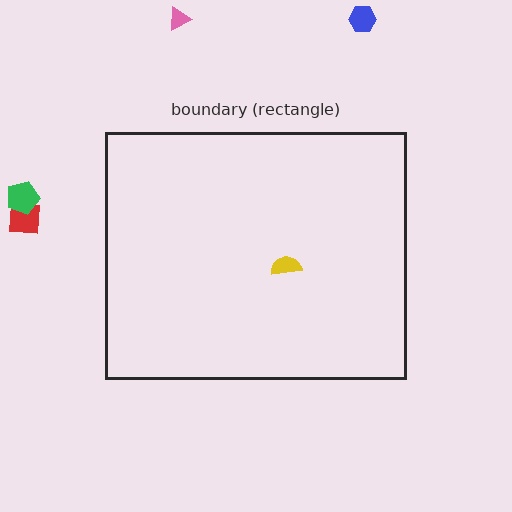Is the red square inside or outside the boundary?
Outside.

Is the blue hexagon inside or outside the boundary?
Outside.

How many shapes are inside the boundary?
1 inside, 4 outside.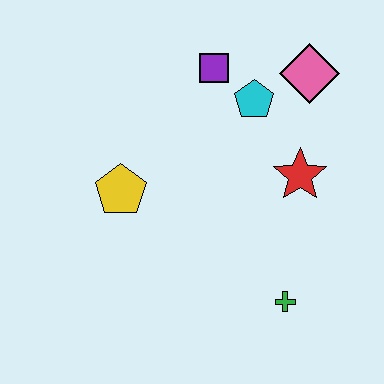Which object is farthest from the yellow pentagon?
The pink diamond is farthest from the yellow pentagon.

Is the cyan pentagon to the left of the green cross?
Yes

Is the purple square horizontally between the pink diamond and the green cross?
No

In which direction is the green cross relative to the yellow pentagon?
The green cross is to the right of the yellow pentagon.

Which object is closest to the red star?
The cyan pentagon is closest to the red star.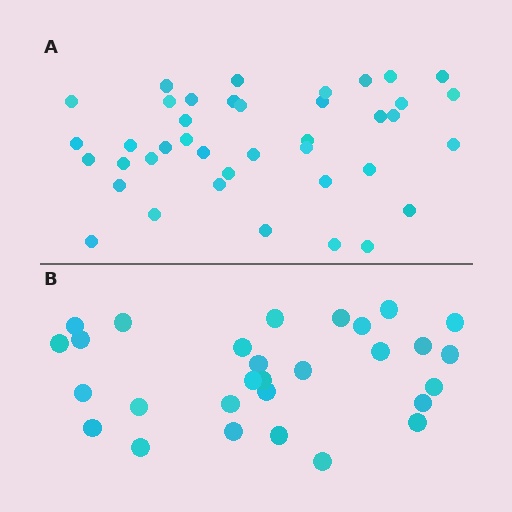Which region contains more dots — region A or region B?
Region A (the top region) has more dots.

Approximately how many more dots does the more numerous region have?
Region A has roughly 12 or so more dots than region B.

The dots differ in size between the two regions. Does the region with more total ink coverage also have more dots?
No. Region B has more total ink coverage because its dots are larger, but region A actually contains more individual dots. Total area can be misleading — the number of items is what matters here.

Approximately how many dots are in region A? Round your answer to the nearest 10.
About 40 dots.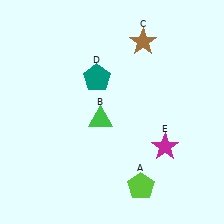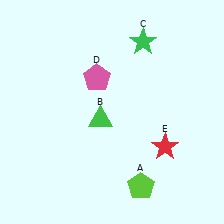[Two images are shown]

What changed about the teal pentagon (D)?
In Image 1, D is teal. In Image 2, it changed to pink.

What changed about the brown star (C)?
In Image 1, C is brown. In Image 2, it changed to green.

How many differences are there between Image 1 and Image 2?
There are 3 differences between the two images.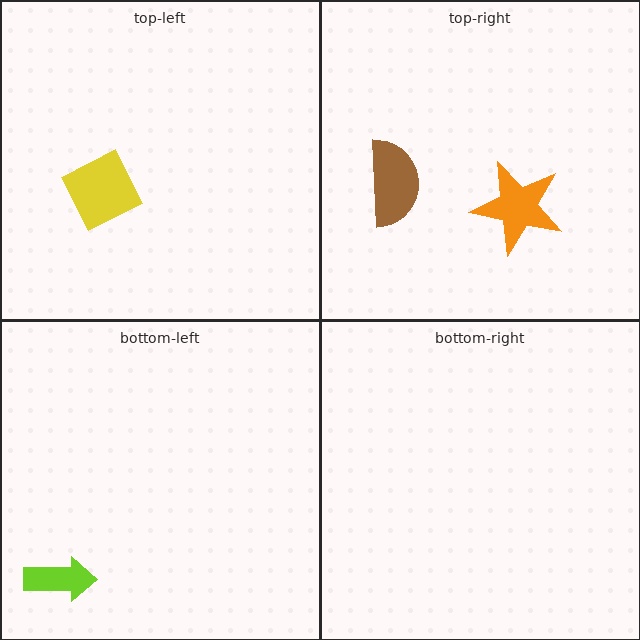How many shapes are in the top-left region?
1.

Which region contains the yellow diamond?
The top-left region.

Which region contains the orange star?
The top-right region.